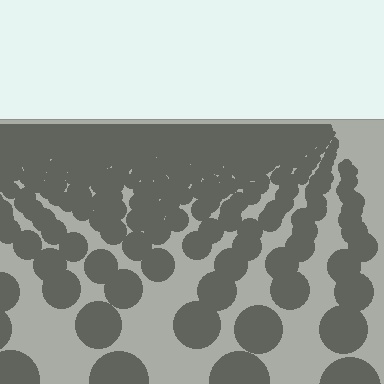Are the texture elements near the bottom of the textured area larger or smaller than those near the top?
Larger. Near the bottom, elements are closer to the viewer and appear at a bigger on-screen size.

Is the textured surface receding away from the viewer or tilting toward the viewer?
The surface is receding away from the viewer. Texture elements get smaller and denser toward the top.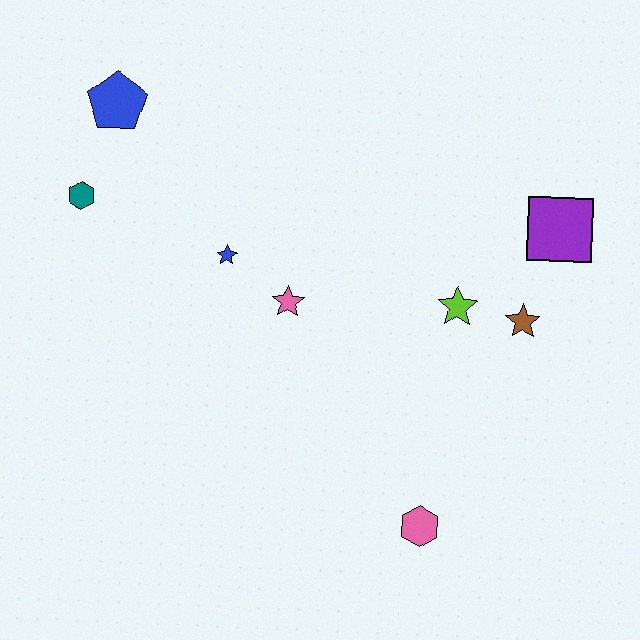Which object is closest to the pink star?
The blue star is closest to the pink star.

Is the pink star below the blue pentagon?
Yes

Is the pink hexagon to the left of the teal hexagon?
No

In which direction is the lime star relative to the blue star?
The lime star is to the right of the blue star.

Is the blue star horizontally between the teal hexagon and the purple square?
Yes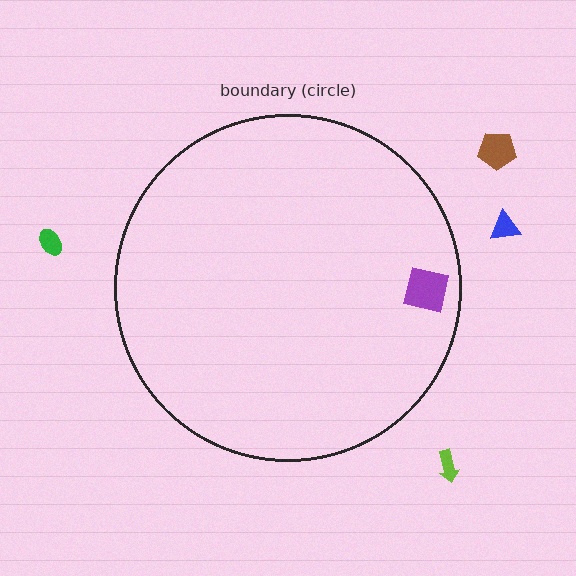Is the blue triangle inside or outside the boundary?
Outside.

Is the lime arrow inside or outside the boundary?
Outside.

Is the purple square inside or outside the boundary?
Inside.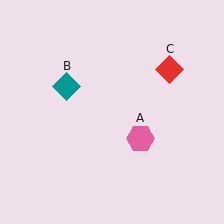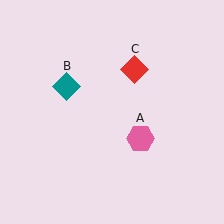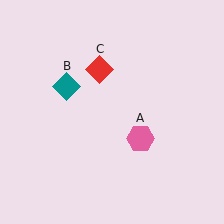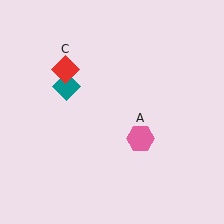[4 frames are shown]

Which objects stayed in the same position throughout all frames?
Pink hexagon (object A) and teal diamond (object B) remained stationary.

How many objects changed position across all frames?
1 object changed position: red diamond (object C).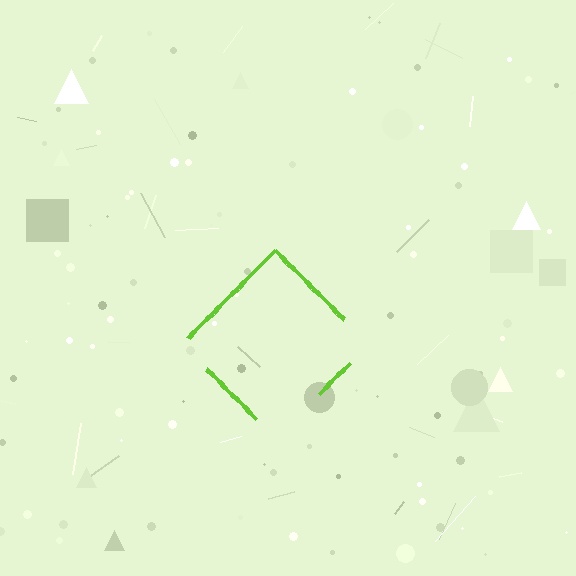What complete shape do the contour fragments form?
The contour fragments form a diamond.